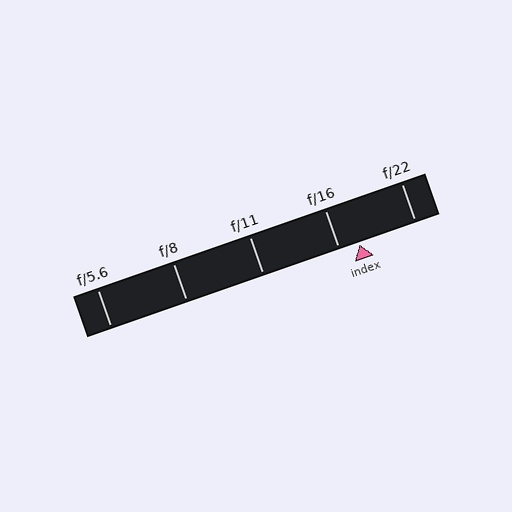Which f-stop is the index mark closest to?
The index mark is closest to f/16.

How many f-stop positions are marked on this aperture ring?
There are 5 f-stop positions marked.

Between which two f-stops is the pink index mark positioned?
The index mark is between f/16 and f/22.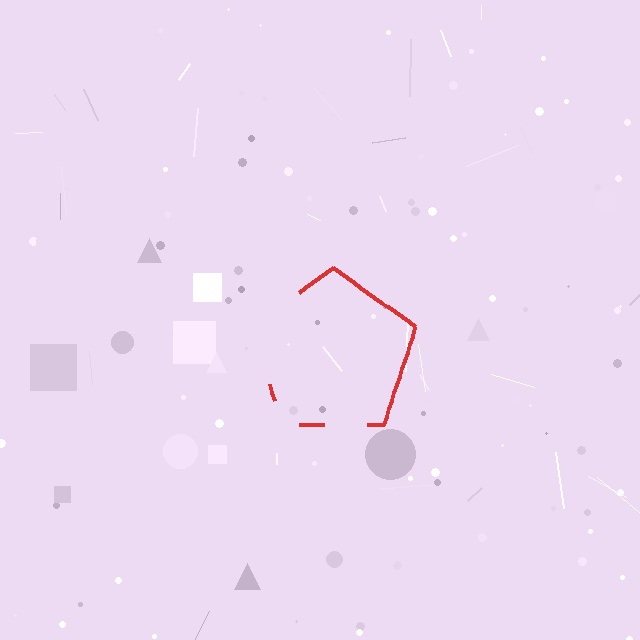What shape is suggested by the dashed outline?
The dashed outline suggests a pentagon.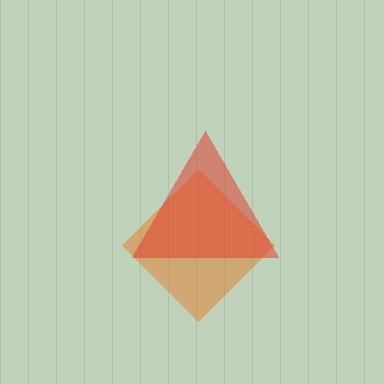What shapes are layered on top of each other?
The layered shapes are: an orange diamond, a red triangle.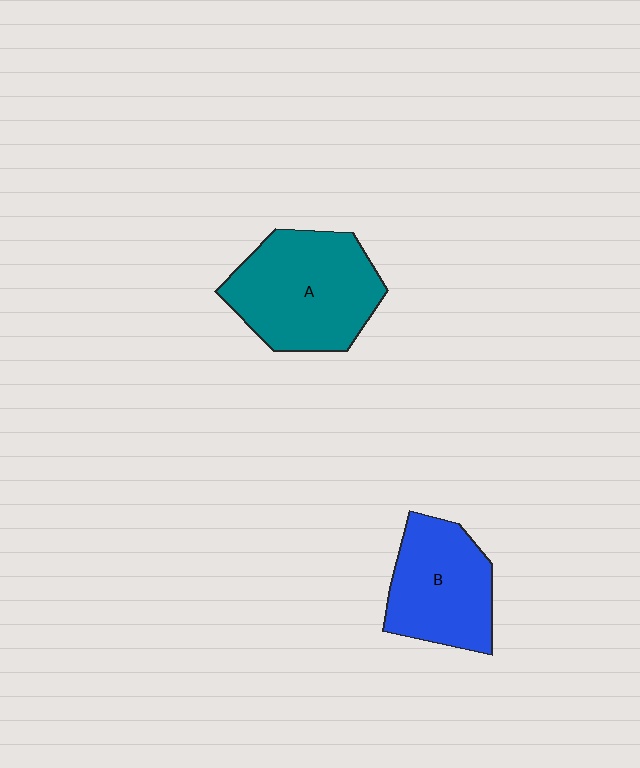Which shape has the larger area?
Shape A (teal).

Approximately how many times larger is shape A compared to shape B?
Approximately 1.3 times.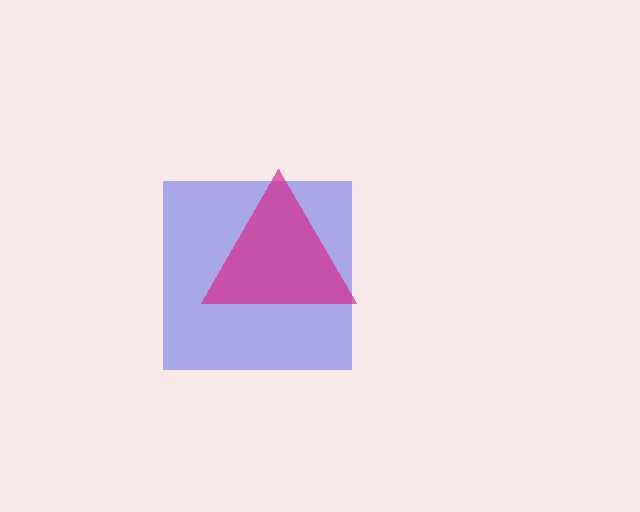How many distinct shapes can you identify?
There are 2 distinct shapes: a blue square, a magenta triangle.